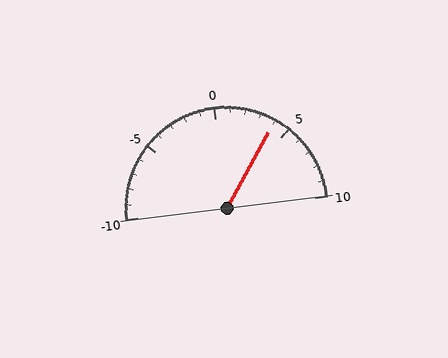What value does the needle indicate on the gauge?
The needle indicates approximately 4.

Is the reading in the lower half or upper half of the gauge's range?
The reading is in the upper half of the range (-10 to 10).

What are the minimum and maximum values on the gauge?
The gauge ranges from -10 to 10.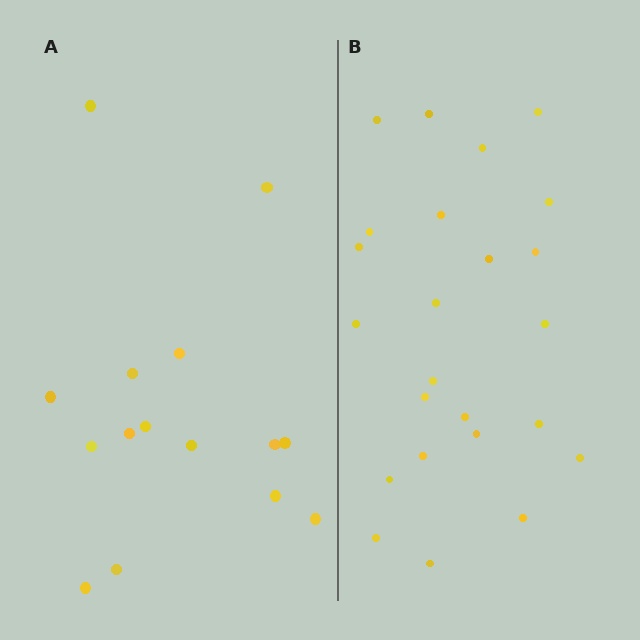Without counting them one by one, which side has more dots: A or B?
Region B (the right region) has more dots.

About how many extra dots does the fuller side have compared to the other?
Region B has roughly 8 or so more dots than region A.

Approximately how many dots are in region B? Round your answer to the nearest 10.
About 20 dots. (The exact count is 24, which rounds to 20.)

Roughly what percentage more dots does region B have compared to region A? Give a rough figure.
About 60% more.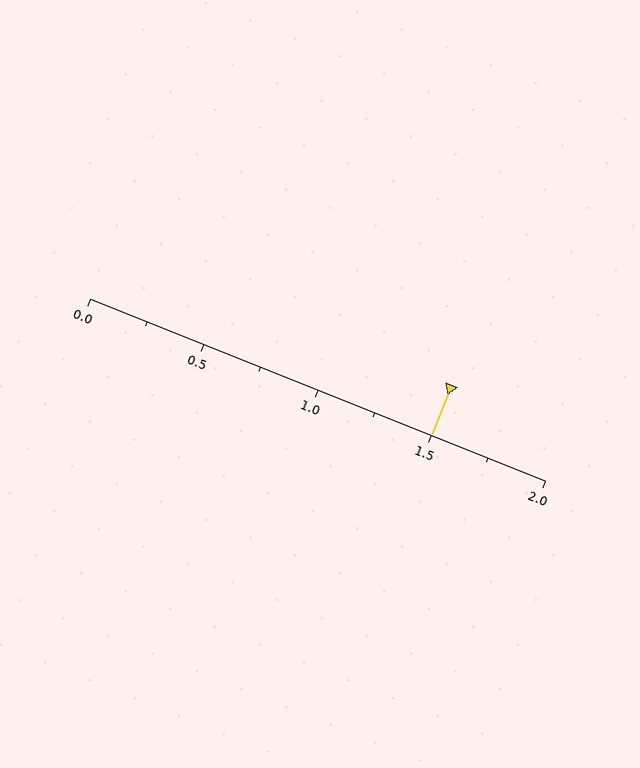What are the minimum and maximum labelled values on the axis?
The axis runs from 0.0 to 2.0.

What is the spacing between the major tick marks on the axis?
The major ticks are spaced 0.5 apart.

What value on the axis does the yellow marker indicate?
The marker indicates approximately 1.5.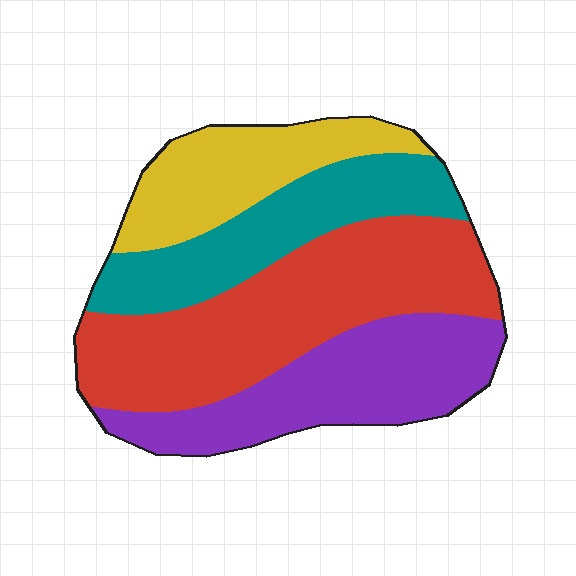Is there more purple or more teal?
Purple.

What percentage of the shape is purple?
Purple takes up about one quarter (1/4) of the shape.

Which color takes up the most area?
Red, at roughly 35%.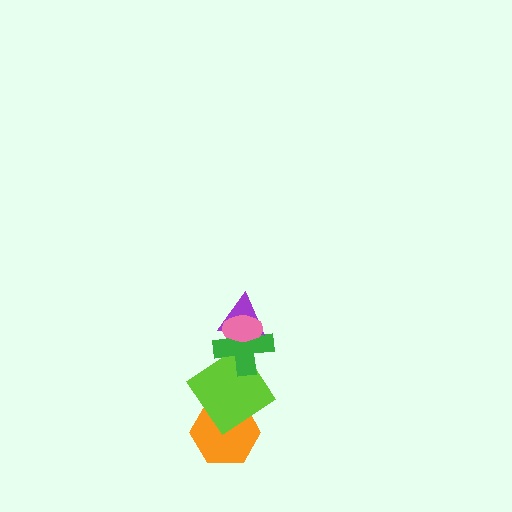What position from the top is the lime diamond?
The lime diamond is 4th from the top.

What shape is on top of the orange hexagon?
The lime diamond is on top of the orange hexagon.